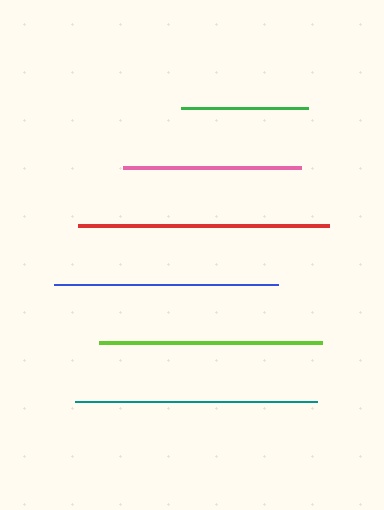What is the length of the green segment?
The green segment is approximately 127 pixels long.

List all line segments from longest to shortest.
From longest to shortest: red, teal, blue, lime, pink, green.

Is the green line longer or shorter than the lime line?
The lime line is longer than the green line.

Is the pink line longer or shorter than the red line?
The red line is longer than the pink line.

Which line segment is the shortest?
The green line is the shortest at approximately 127 pixels.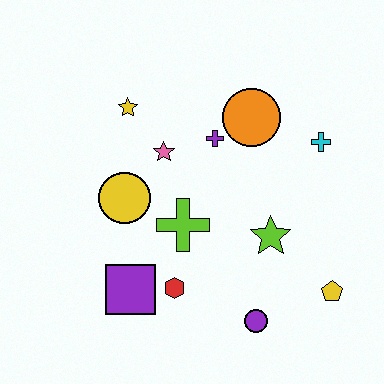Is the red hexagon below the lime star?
Yes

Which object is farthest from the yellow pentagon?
The yellow star is farthest from the yellow pentagon.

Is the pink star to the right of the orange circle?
No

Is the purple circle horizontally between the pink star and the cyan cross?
Yes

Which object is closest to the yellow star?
The pink star is closest to the yellow star.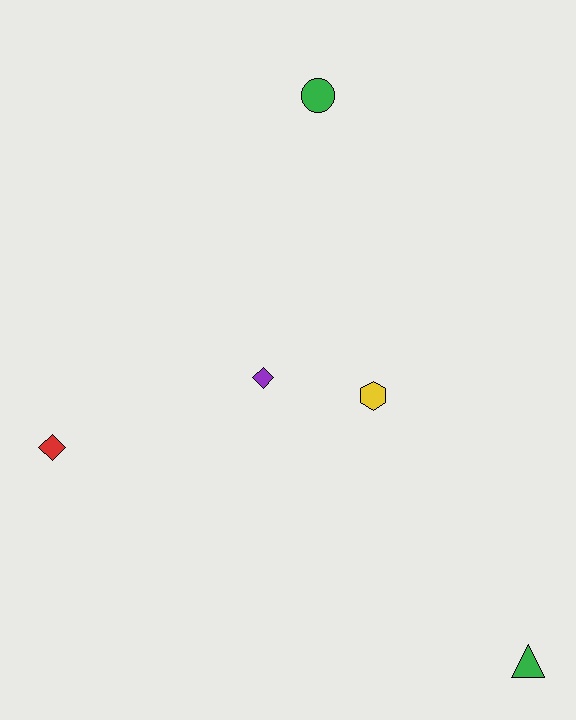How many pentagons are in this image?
There are no pentagons.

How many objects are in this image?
There are 5 objects.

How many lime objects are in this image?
There are no lime objects.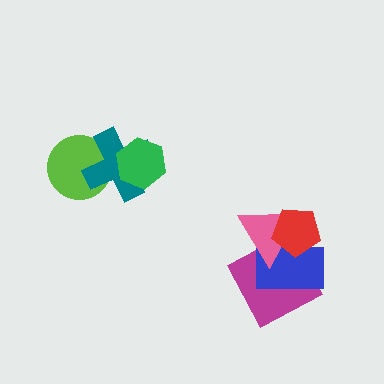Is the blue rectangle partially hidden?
Yes, it is partially covered by another shape.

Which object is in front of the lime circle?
The teal cross is in front of the lime circle.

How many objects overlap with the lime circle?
1 object overlaps with the lime circle.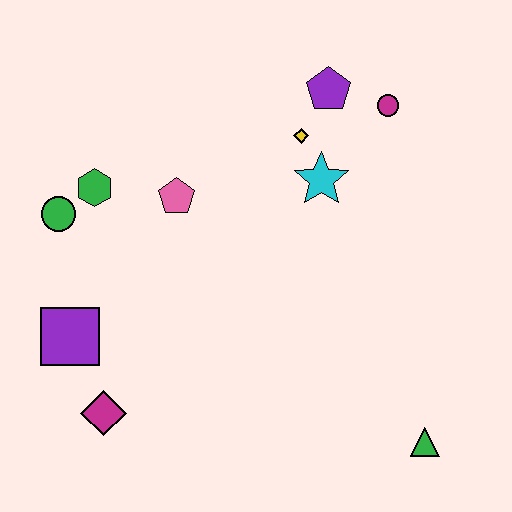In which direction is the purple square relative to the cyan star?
The purple square is to the left of the cyan star.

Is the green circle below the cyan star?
Yes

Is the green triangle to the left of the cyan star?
No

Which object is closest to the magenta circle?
The purple pentagon is closest to the magenta circle.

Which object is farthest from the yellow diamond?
The magenta diamond is farthest from the yellow diamond.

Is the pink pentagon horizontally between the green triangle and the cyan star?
No